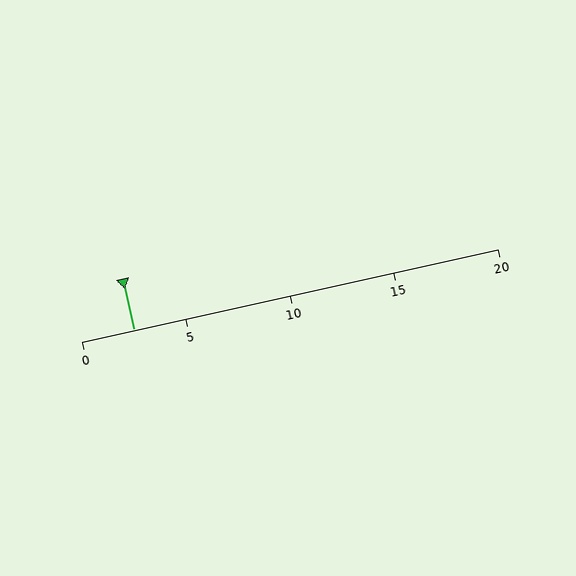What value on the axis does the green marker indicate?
The marker indicates approximately 2.5.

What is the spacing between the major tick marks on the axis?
The major ticks are spaced 5 apart.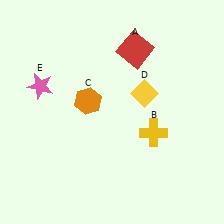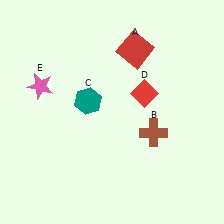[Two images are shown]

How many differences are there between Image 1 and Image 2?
There are 3 differences between the two images.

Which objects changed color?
B changed from yellow to brown. C changed from orange to teal. D changed from yellow to red.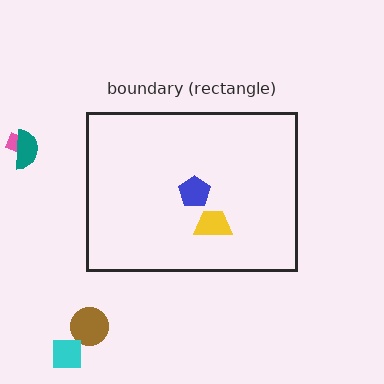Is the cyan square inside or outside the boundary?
Outside.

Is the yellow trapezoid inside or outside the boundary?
Inside.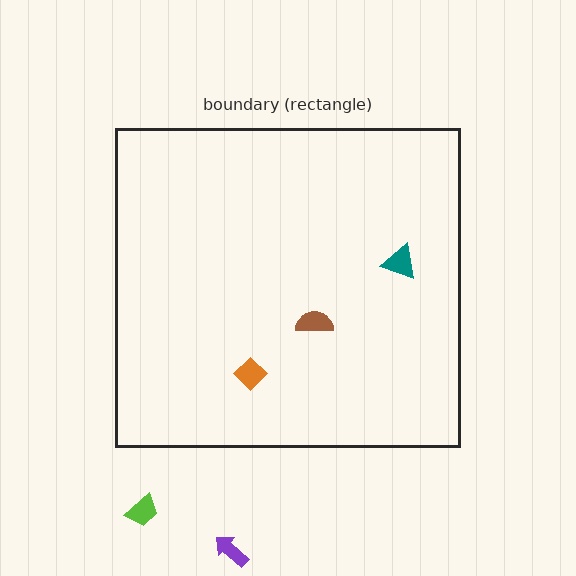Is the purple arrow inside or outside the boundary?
Outside.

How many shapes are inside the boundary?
3 inside, 2 outside.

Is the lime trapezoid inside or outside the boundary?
Outside.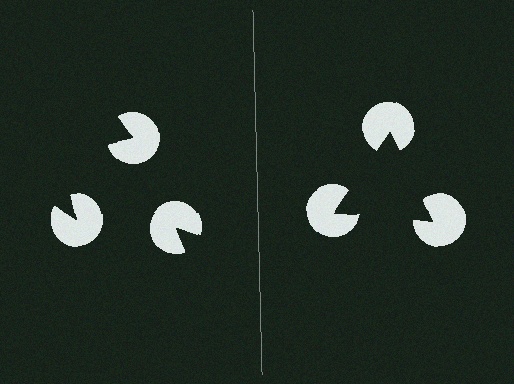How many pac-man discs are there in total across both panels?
6 — 3 on each side.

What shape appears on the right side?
An illusory triangle.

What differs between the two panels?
The pac-man discs are positioned identically on both sides; only the wedge orientations differ. On the right they align to a triangle; on the left they are misaligned.